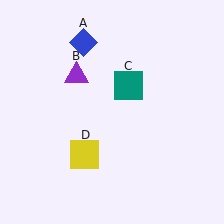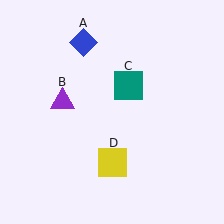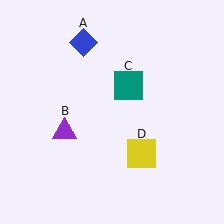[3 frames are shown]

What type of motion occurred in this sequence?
The purple triangle (object B), yellow square (object D) rotated counterclockwise around the center of the scene.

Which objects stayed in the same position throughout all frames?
Blue diamond (object A) and teal square (object C) remained stationary.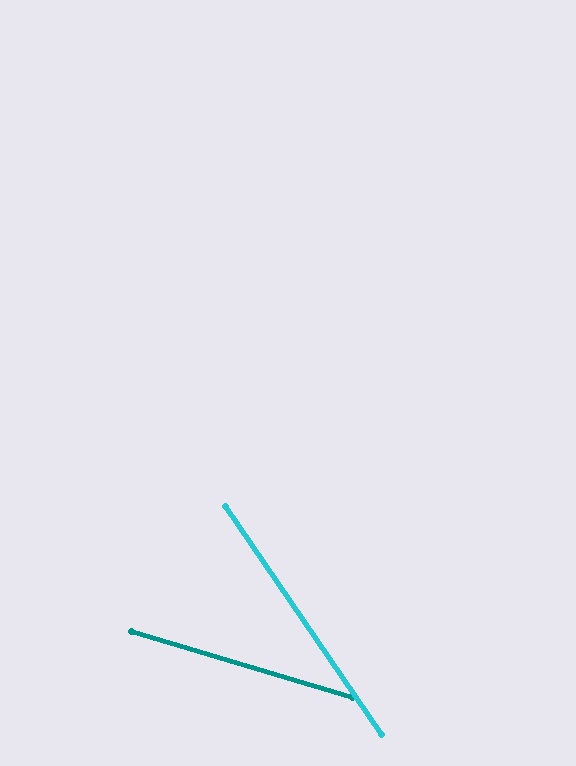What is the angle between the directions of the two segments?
Approximately 39 degrees.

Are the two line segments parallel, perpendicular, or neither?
Neither parallel nor perpendicular — they differ by about 39°.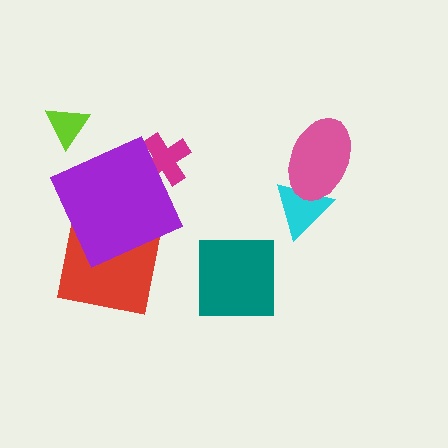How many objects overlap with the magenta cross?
1 object overlaps with the magenta cross.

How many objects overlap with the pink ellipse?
1 object overlaps with the pink ellipse.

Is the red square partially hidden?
Yes, it is partially covered by another shape.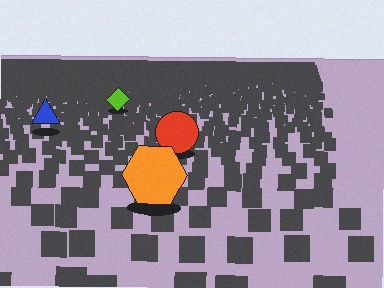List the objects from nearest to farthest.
From nearest to farthest: the orange hexagon, the red circle, the blue triangle, the lime diamond.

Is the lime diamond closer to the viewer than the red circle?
No. The red circle is closer — you can tell from the texture gradient: the ground texture is coarser near it.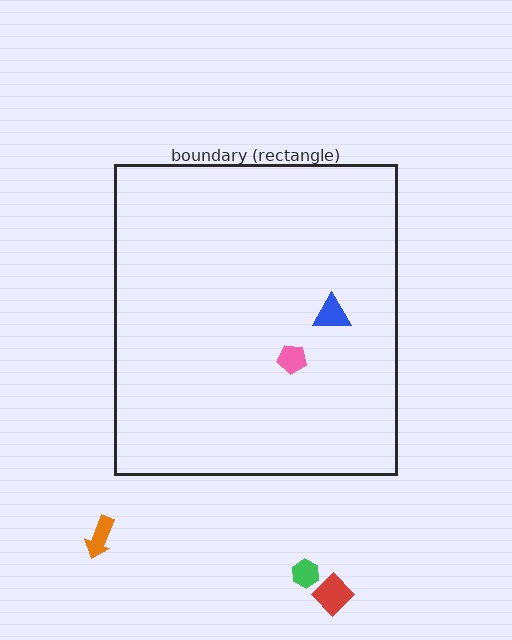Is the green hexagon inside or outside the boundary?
Outside.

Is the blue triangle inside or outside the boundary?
Inside.